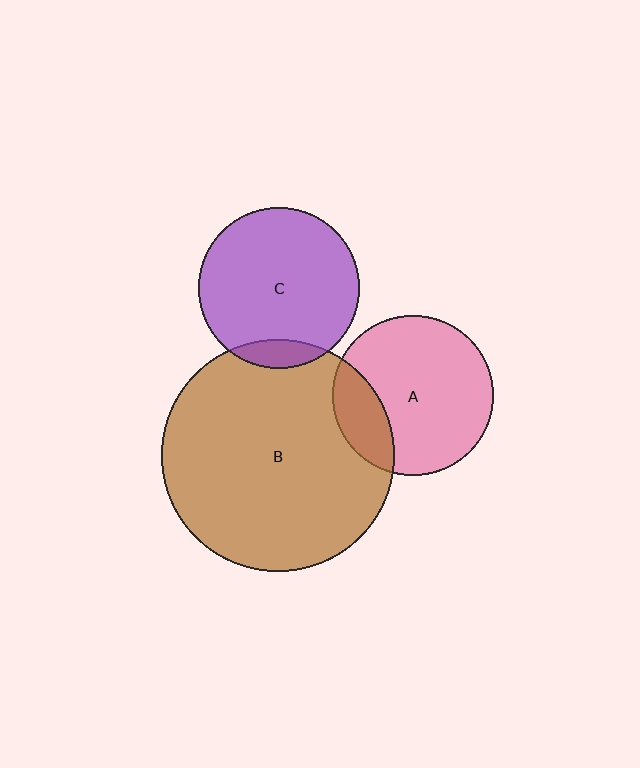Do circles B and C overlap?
Yes.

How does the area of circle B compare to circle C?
Approximately 2.1 times.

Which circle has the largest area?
Circle B (brown).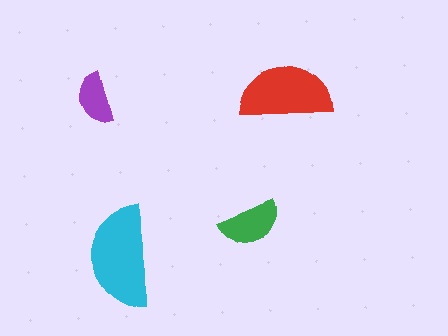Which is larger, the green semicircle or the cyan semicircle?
The cyan one.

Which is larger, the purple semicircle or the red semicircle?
The red one.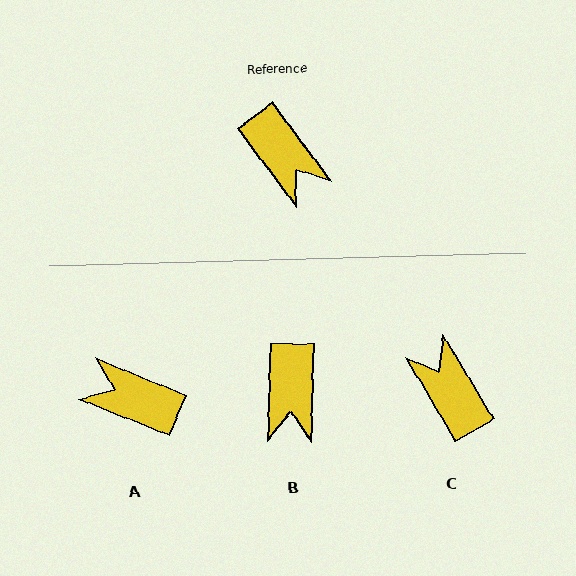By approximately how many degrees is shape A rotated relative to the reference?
Approximately 149 degrees clockwise.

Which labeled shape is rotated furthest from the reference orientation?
C, about 174 degrees away.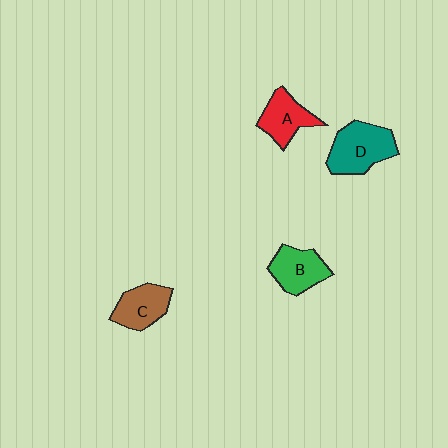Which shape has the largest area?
Shape D (teal).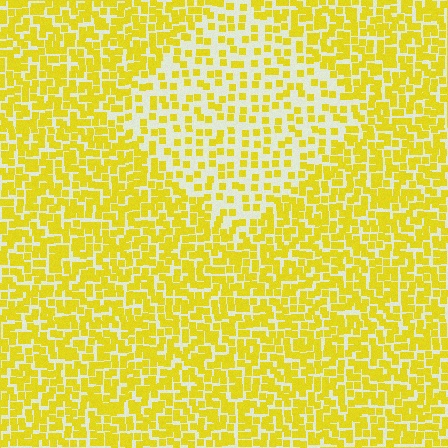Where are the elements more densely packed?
The elements are more densely packed outside the diamond boundary.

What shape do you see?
I see a diamond.